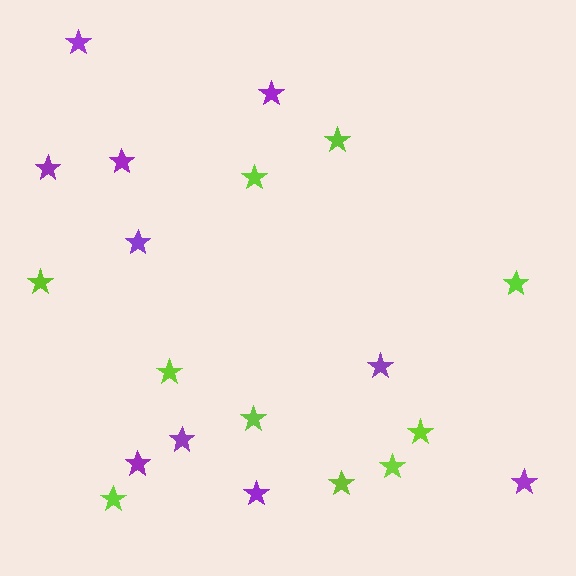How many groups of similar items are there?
There are 2 groups: one group of purple stars (10) and one group of lime stars (10).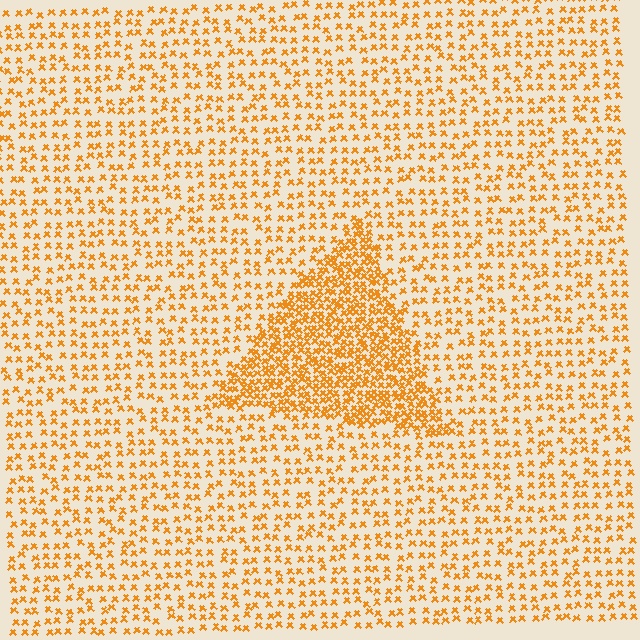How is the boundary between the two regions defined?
The boundary is defined by a change in element density (approximately 2.3x ratio). All elements are the same color, size, and shape.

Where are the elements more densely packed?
The elements are more densely packed inside the triangle boundary.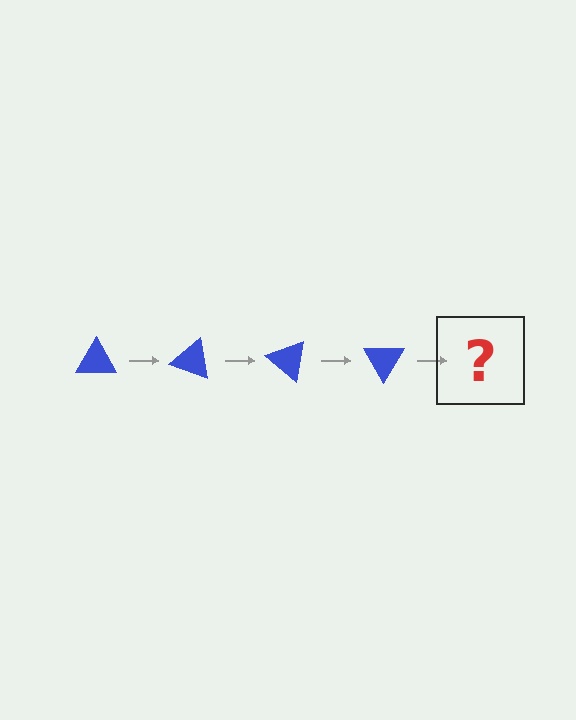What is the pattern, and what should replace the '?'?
The pattern is that the triangle rotates 20 degrees each step. The '?' should be a blue triangle rotated 80 degrees.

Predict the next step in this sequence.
The next step is a blue triangle rotated 80 degrees.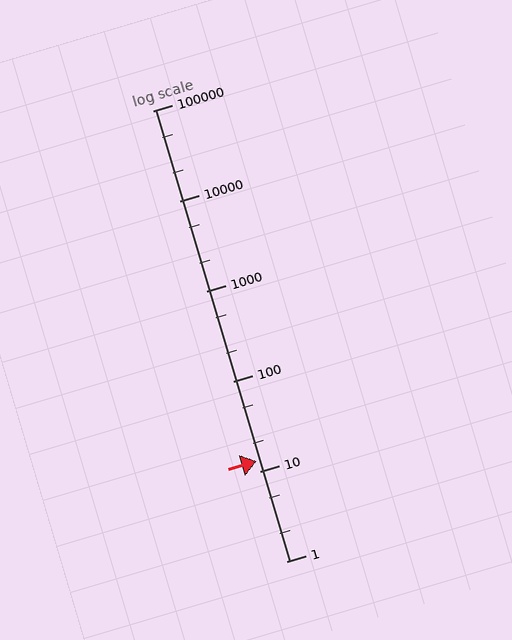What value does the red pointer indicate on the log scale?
The pointer indicates approximately 13.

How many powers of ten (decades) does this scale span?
The scale spans 5 decades, from 1 to 100000.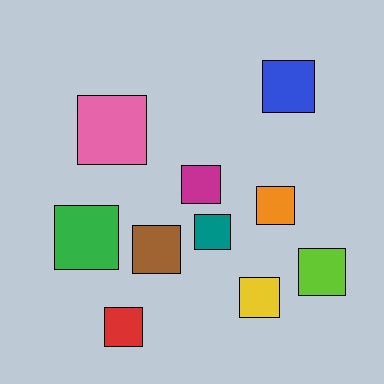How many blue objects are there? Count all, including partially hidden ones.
There is 1 blue object.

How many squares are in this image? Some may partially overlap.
There are 10 squares.